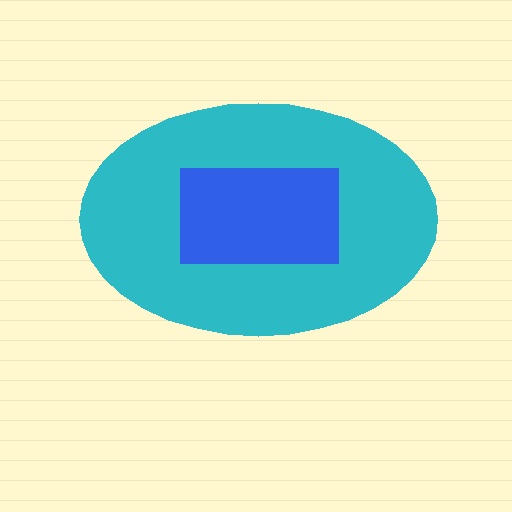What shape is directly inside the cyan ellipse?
The blue rectangle.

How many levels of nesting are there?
2.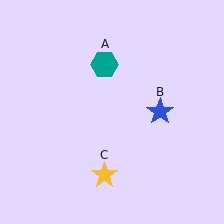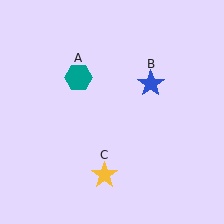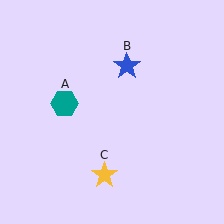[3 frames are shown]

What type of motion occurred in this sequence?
The teal hexagon (object A), blue star (object B) rotated counterclockwise around the center of the scene.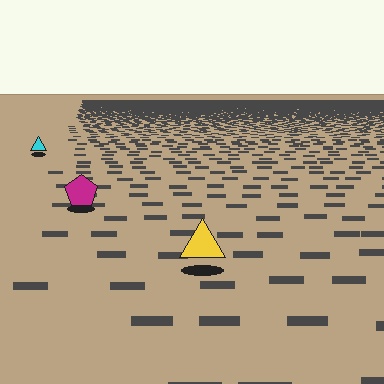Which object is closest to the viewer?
The yellow triangle is closest. The texture marks near it are larger and more spread out.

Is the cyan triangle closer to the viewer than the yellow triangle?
No. The yellow triangle is closer — you can tell from the texture gradient: the ground texture is coarser near it.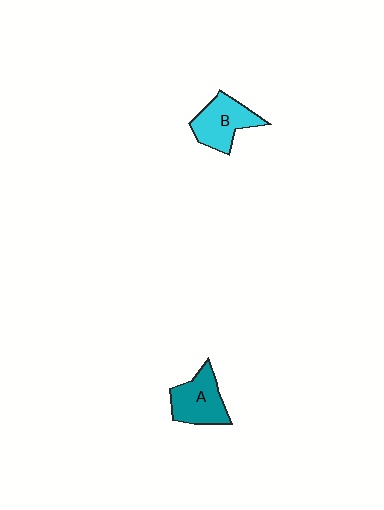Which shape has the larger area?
Shape B (cyan).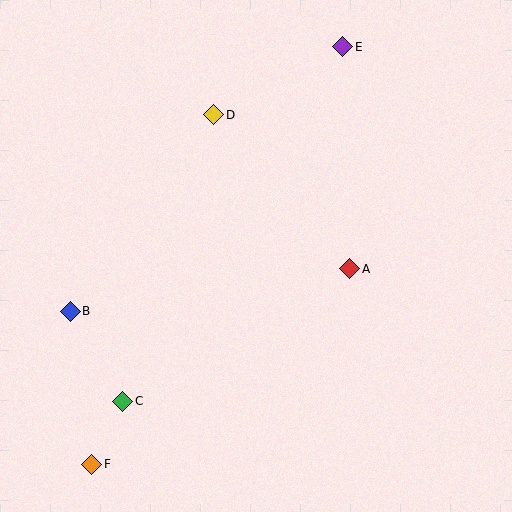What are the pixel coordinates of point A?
Point A is at (350, 269).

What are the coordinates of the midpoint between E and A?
The midpoint between E and A is at (346, 158).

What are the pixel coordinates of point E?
Point E is at (343, 47).